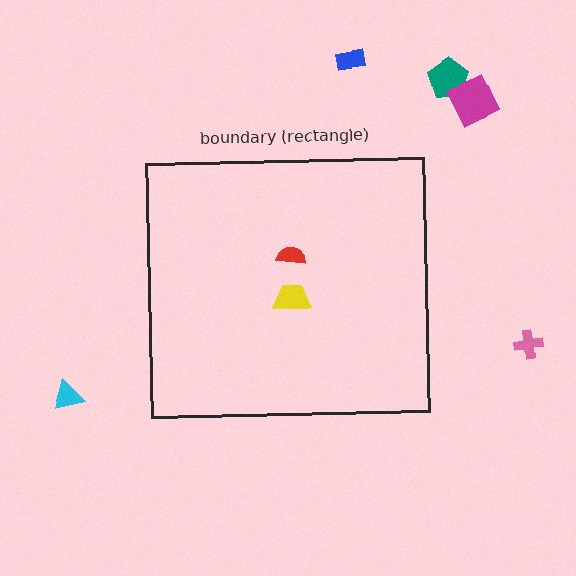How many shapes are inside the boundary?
2 inside, 5 outside.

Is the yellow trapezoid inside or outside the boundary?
Inside.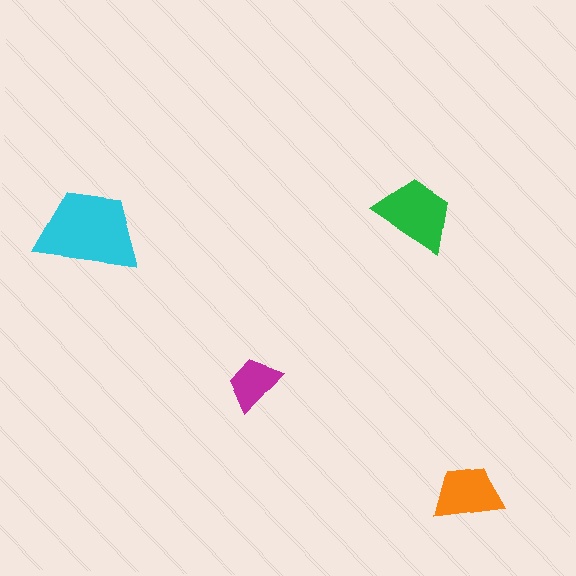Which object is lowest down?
The orange trapezoid is bottommost.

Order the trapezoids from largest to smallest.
the cyan one, the green one, the orange one, the magenta one.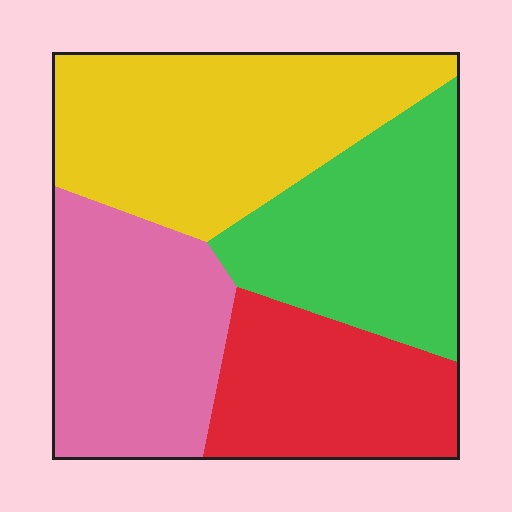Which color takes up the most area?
Yellow, at roughly 30%.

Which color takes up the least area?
Red, at roughly 20%.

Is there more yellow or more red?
Yellow.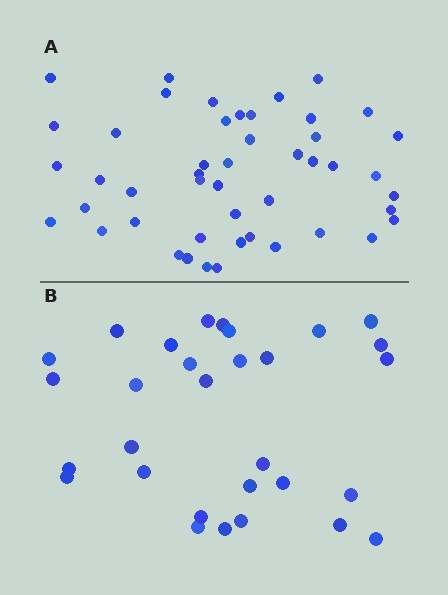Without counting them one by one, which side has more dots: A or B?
Region A (the top region) has more dots.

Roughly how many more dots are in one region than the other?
Region A has approximately 15 more dots than region B.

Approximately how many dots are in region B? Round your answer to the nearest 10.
About 30 dots.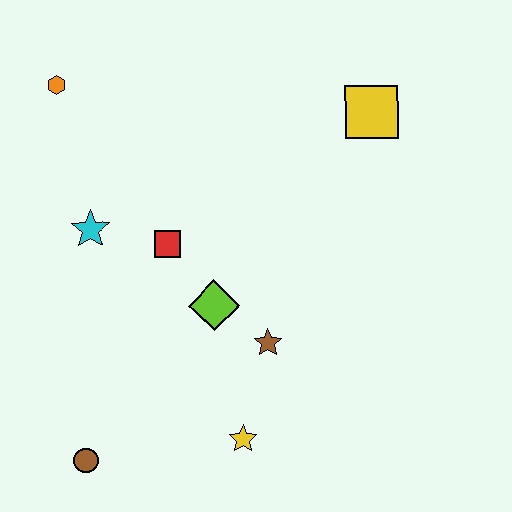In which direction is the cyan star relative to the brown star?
The cyan star is to the left of the brown star.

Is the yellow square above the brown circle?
Yes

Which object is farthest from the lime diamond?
The orange hexagon is farthest from the lime diamond.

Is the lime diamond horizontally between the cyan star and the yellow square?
Yes